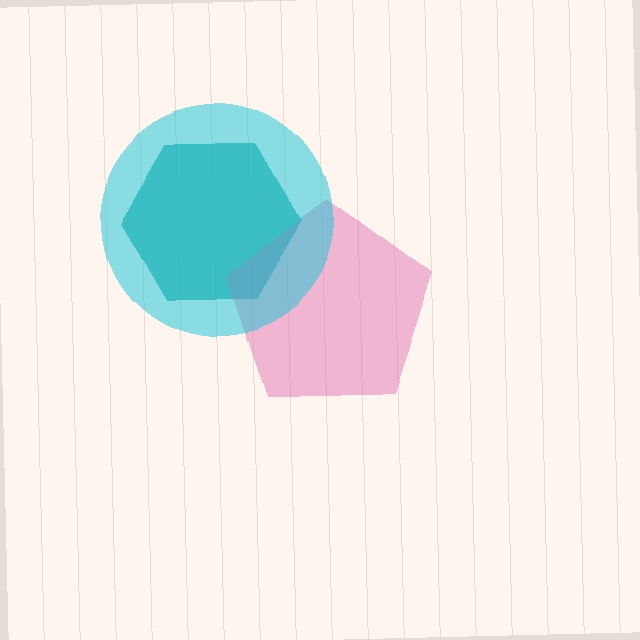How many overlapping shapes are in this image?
There are 3 overlapping shapes in the image.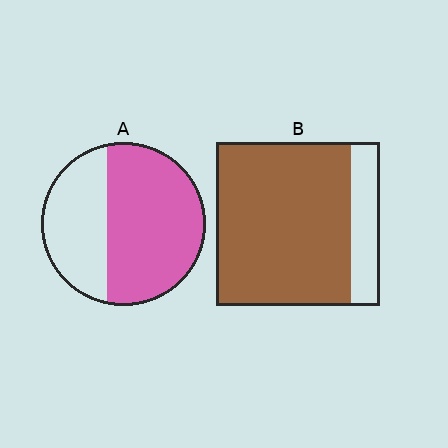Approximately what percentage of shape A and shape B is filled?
A is approximately 65% and B is approximately 80%.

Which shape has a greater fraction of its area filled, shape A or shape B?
Shape B.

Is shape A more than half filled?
Yes.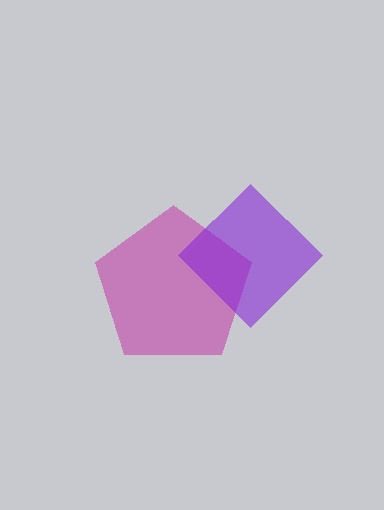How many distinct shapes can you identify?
There are 2 distinct shapes: a magenta pentagon, a purple diamond.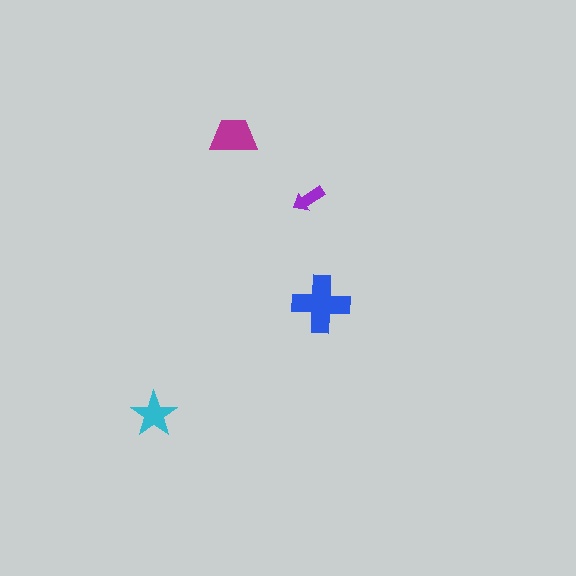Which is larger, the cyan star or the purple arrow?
The cyan star.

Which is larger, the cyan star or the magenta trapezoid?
The magenta trapezoid.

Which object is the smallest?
The purple arrow.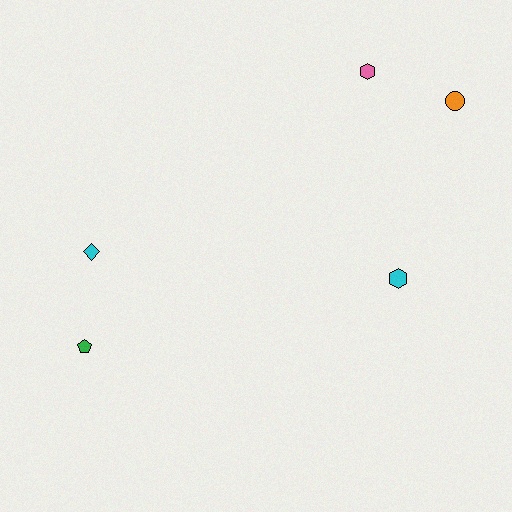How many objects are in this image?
There are 5 objects.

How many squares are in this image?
There are no squares.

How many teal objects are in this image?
There are no teal objects.